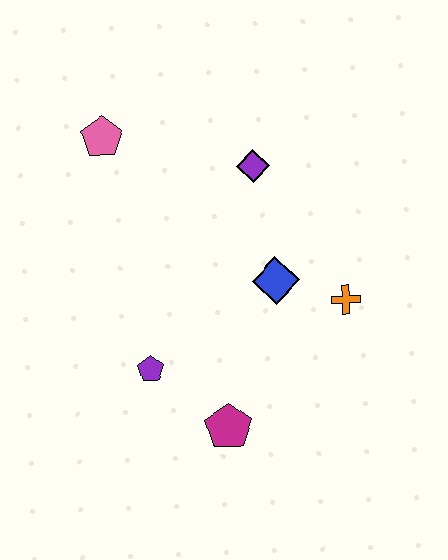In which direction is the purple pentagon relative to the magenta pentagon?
The purple pentagon is to the left of the magenta pentagon.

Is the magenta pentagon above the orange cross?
No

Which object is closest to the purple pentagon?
The magenta pentagon is closest to the purple pentagon.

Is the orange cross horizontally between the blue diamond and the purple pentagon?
No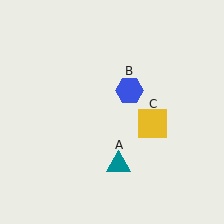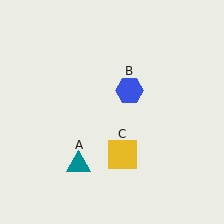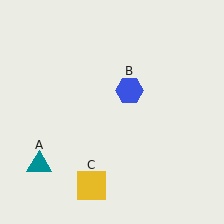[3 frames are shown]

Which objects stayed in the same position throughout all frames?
Blue hexagon (object B) remained stationary.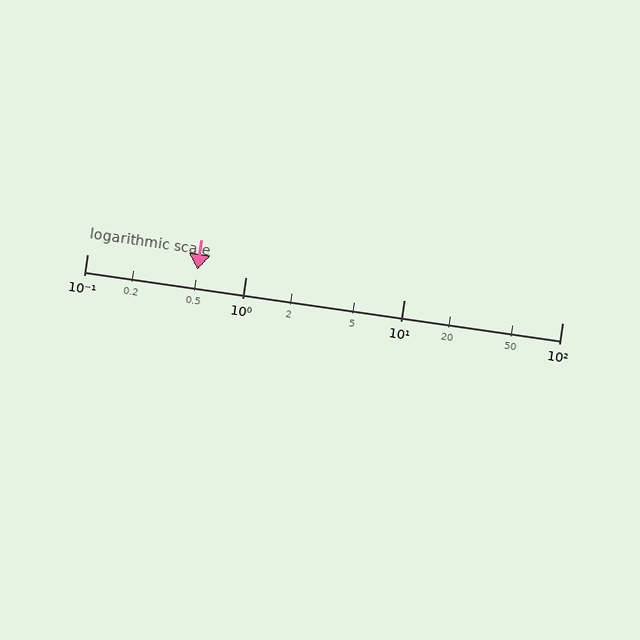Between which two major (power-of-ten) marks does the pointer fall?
The pointer is between 0.1 and 1.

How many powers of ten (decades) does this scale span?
The scale spans 3 decades, from 0.1 to 100.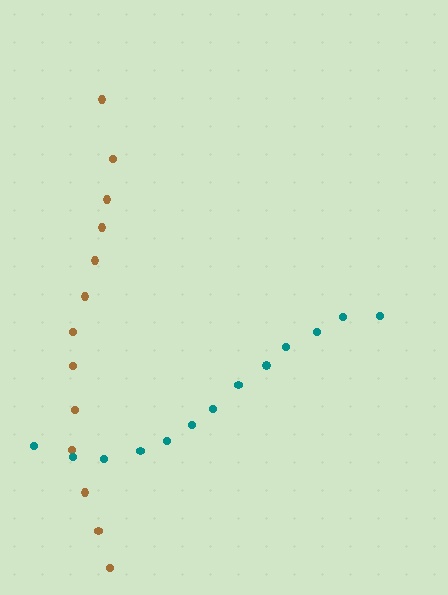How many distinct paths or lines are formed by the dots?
There are 2 distinct paths.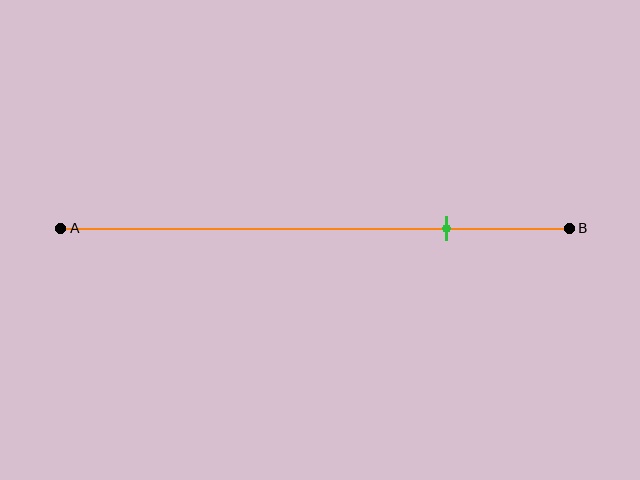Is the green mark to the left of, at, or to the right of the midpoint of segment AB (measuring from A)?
The green mark is to the right of the midpoint of segment AB.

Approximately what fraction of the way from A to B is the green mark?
The green mark is approximately 75% of the way from A to B.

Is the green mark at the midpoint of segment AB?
No, the mark is at about 75% from A, not at the 50% midpoint.